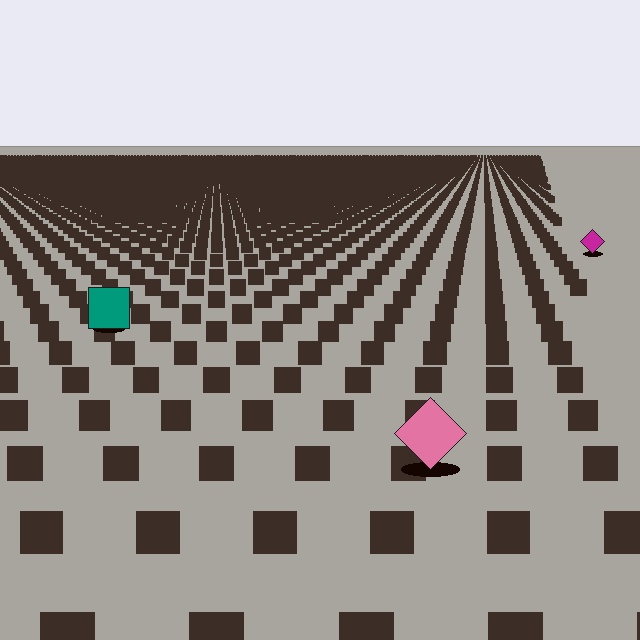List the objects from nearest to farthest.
From nearest to farthest: the pink diamond, the teal square, the magenta diamond.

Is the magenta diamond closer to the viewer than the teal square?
No. The teal square is closer — you can tell from the texture gradient: the ground texture is coarser near it.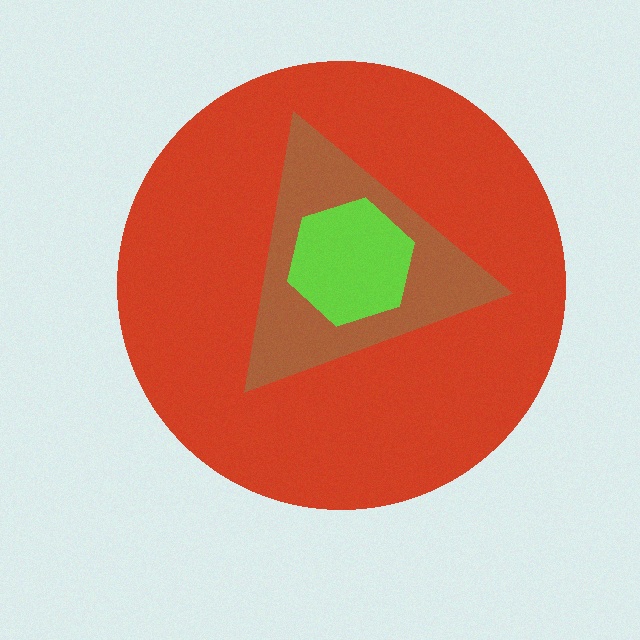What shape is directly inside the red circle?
The brown triangle.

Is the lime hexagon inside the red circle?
Yes.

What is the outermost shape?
The red circle.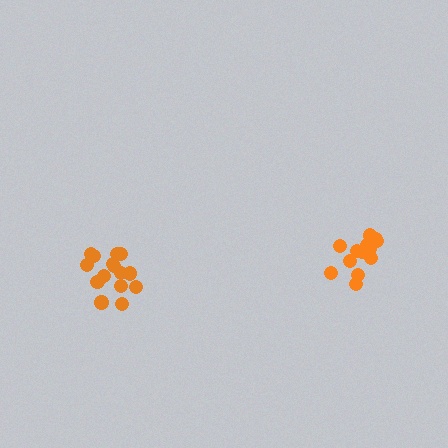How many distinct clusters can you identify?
There are 2 distinct clusters.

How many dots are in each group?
Group 1: 13 dots, Group 2: 15 dots (28 total).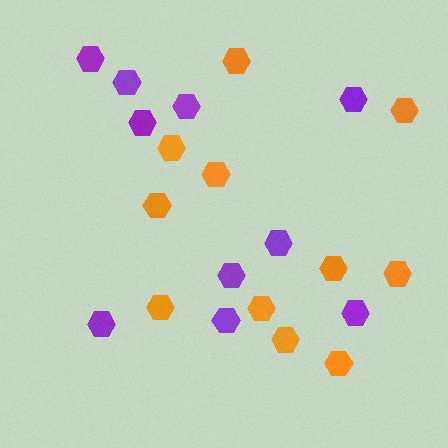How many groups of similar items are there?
There are 2 groups: one group of orange hexagons (11) and one group of purple hexagons (10).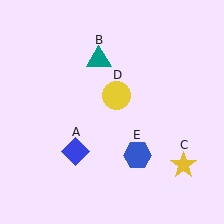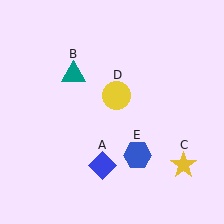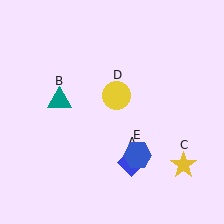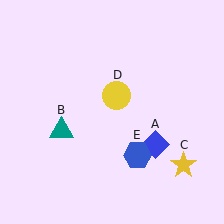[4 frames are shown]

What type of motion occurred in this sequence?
The blue diamond (object A), teal triangle (object B) rotated counterclockwise around the center of the scene.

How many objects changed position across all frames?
2 objects changed position: blue diamond (object A), teal triangle (object B).